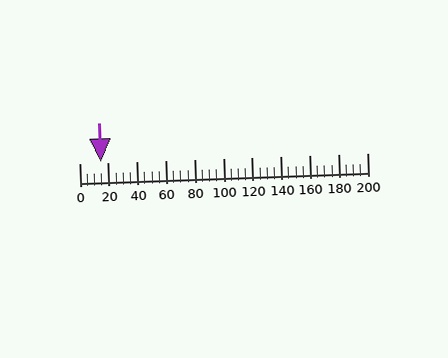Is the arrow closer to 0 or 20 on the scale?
The arrow is closer to 20.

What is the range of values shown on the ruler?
The ruler shows values from 0 to 200.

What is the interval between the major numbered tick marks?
The major tick marks are spaced 20 units apart.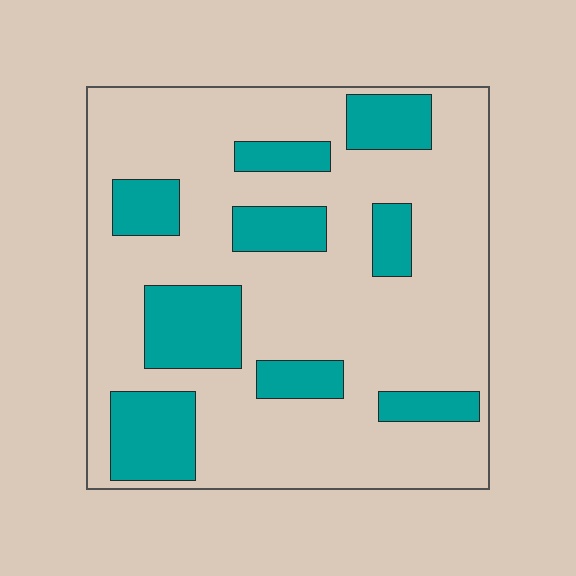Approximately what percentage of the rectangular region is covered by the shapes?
Approximately 25%.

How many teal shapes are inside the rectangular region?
9.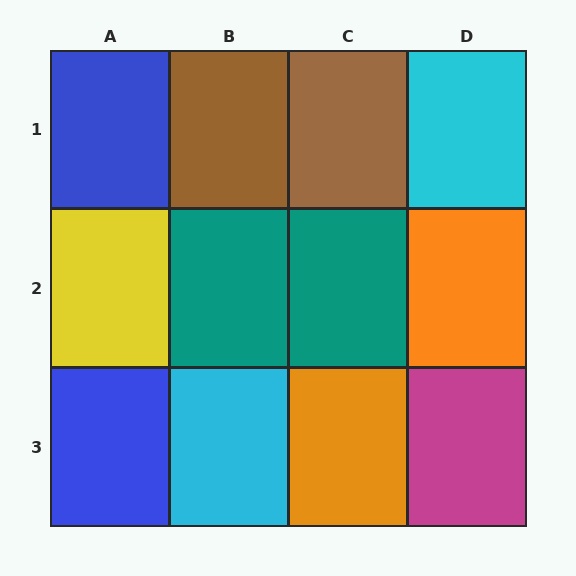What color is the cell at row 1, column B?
Brown.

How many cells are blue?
2 cells are blue.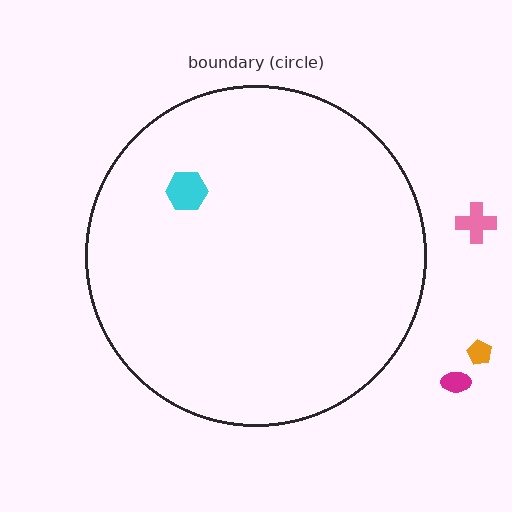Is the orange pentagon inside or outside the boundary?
Outside.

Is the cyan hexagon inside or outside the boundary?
Inside.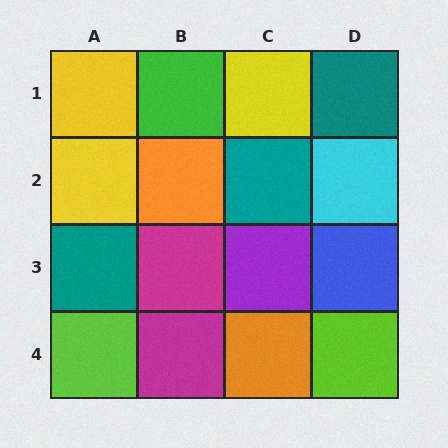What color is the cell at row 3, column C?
Purple.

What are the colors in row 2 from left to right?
Yellow, orange, teal, cyan.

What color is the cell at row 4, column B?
Magenta.